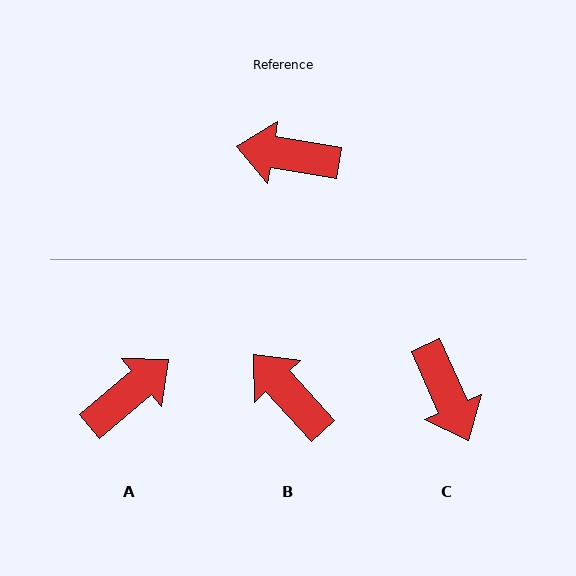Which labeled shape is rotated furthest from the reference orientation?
A, about 131 degrees away.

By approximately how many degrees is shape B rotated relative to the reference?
Approximately 39 degrees clockwise.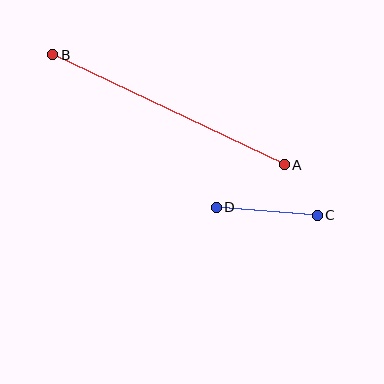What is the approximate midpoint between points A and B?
The midpoint is at approximately (168, 110) pixels.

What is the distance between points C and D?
The distance is approximately 101 pixels.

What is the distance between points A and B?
The distance is approximately 256 pixels.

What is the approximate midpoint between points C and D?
The midpoint is at approximately (267, 211) pixels.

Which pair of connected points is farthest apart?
Points A and B are farthest apart.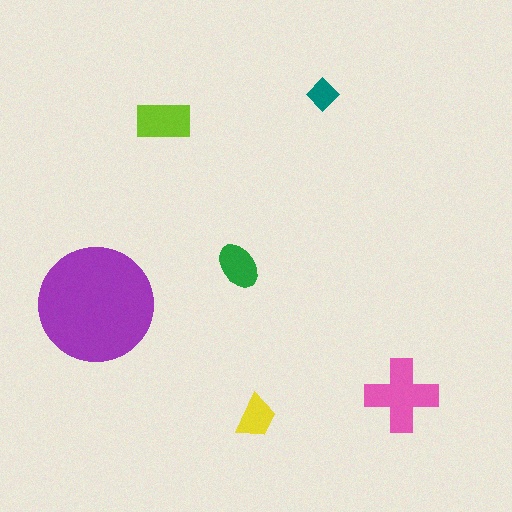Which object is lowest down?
The yellow trapezoid is bottommost.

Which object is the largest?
The purple circle.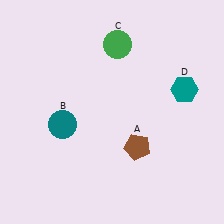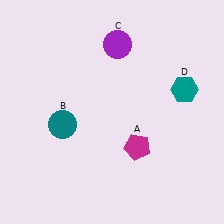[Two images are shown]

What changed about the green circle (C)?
In Image 1, C is green. In Image 2, it changed to purple.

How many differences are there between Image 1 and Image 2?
There are 2 differences between the two images.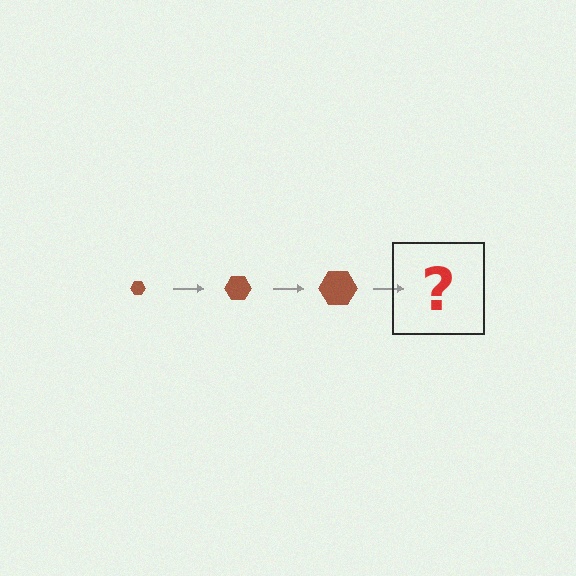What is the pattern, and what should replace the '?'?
The pattern is that the hexagon gets progressively larger each step. The '?' should be a brown hexagon, larger than the previous one.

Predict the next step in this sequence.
The next step is a brown hexagon, larger than the previous one.